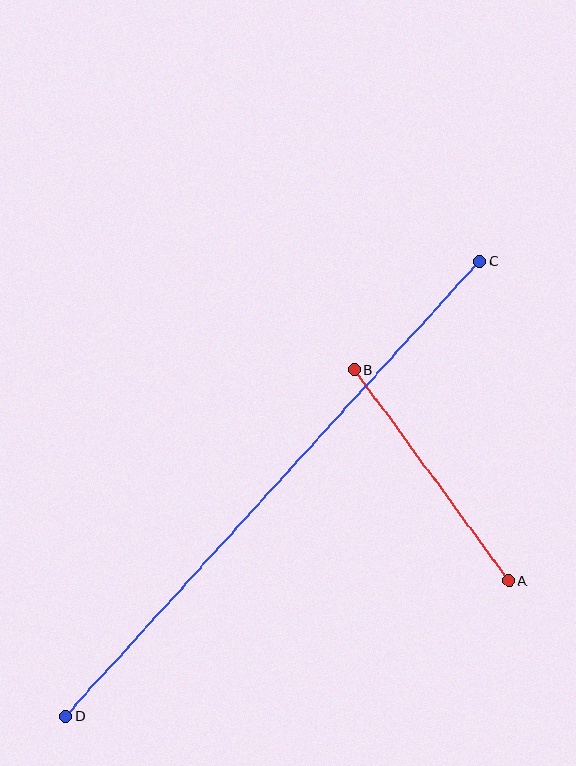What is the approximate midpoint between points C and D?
The midpoint is at approximately (272, 489) pixels.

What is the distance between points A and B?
The distance is approximately 262 pixels.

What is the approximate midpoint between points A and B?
The midpoint is at approximately (431, 475) pixels.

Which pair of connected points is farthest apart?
Points C and D are farthest apart.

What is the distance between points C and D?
The distance is approximately 615 pixels.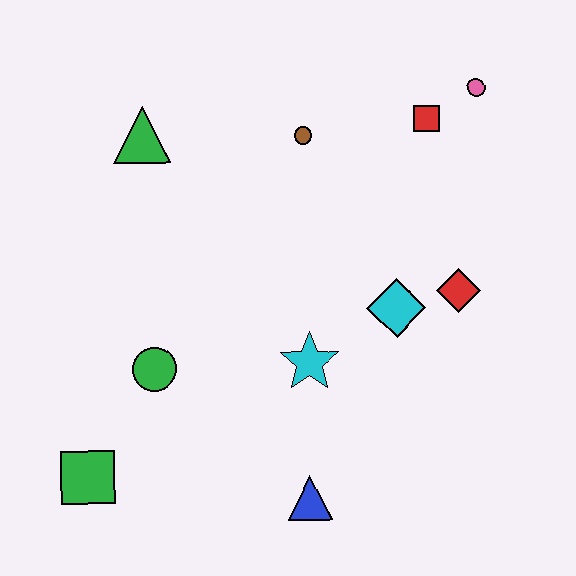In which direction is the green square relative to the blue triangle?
The green square is to the left of the blue triangle.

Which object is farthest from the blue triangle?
The pink circle is farthest from the blue triangle.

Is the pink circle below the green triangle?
No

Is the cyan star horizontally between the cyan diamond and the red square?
No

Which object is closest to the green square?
The green circle is closest to the green square.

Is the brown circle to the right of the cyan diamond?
No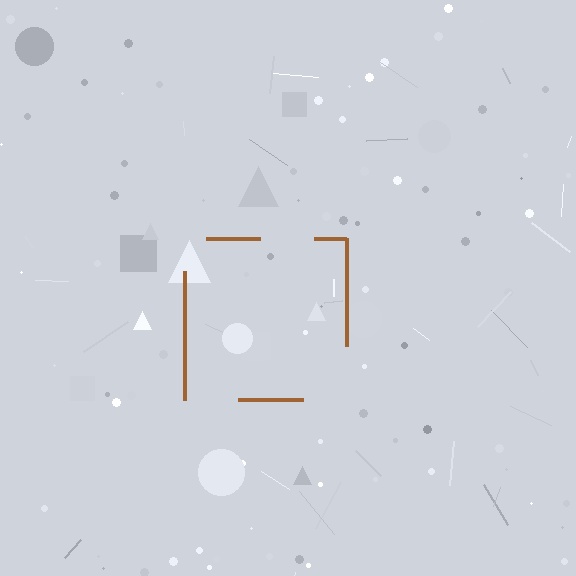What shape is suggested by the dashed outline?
The dashed outline suggests a square.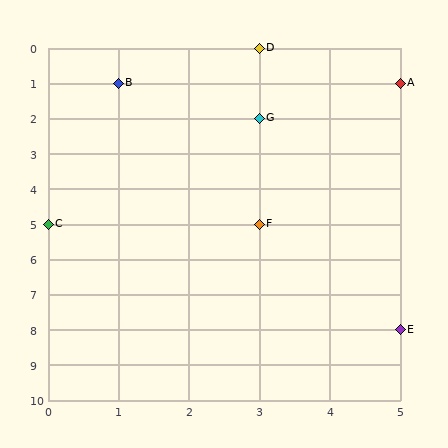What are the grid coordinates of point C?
Point C is at grid coordinates (0, 5).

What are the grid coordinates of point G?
Point G is at grid coordinates (3, 2).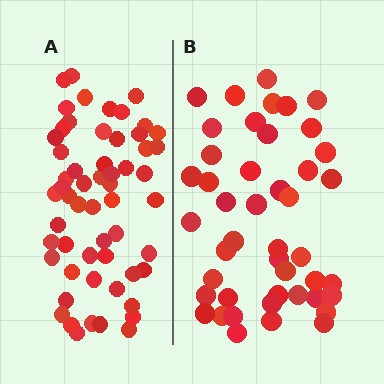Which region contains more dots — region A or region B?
Region A (the left region) has more dots.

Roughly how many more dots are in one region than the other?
Region A has roughly 12 or so more dots than region B.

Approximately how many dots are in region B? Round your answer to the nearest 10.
About 40 dots. (The exact count is 45, which rounds to 40.)